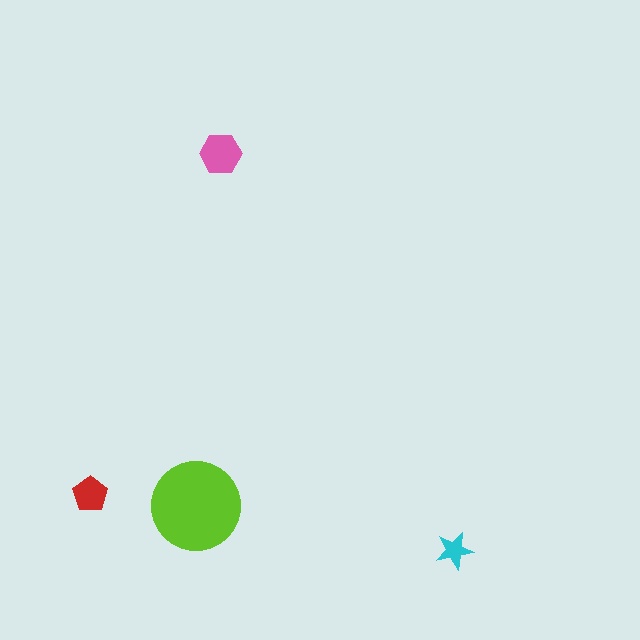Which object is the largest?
The lime circle.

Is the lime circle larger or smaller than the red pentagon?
Larger.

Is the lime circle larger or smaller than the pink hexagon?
Larger.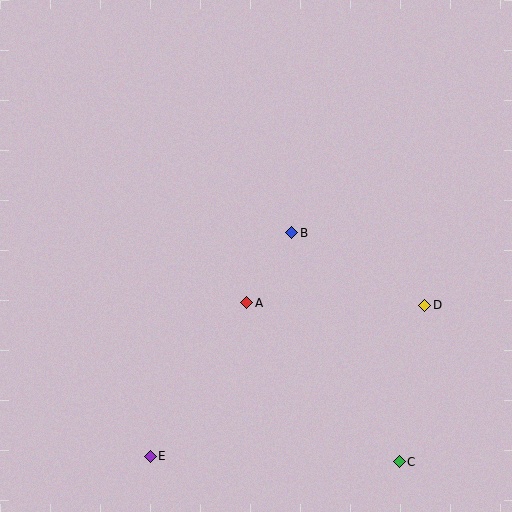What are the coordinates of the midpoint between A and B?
The midpoint between A and B is at (269, 268).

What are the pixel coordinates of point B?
Point B is at (292, 233).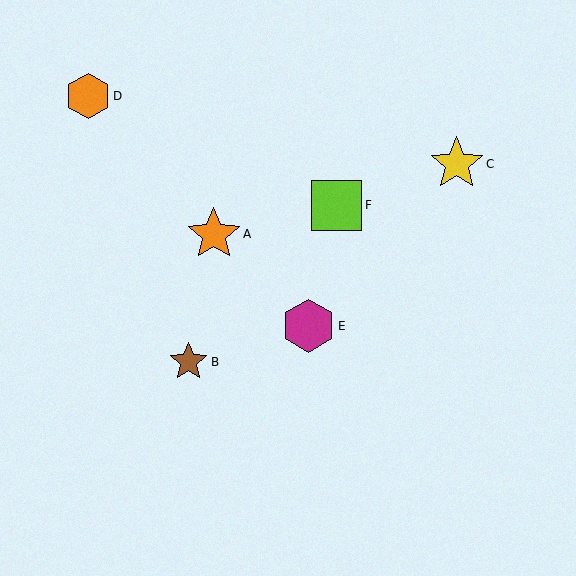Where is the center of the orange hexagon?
The center of the orange hexagon is at (88, 96).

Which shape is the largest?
The yellow star (labeled C) is the largest.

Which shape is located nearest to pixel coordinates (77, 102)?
The orange hexagon (labeled D) at (88, 96) is nearest to that location.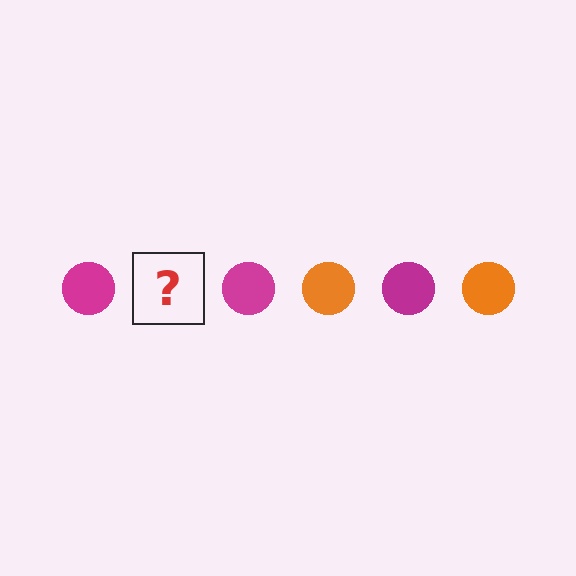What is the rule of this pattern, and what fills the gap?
The rule is that the pattern cycles through magenta, orange circles. The gap should be filled with an orange circle.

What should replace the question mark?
The question mark should be replaced with an orange circle.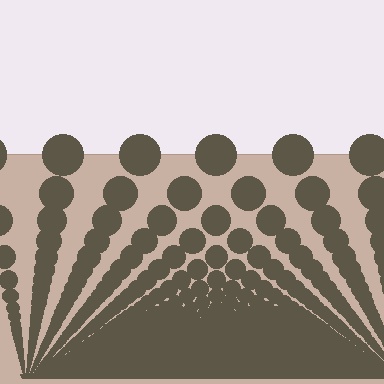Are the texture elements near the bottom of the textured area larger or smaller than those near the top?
Smaller. The gradient is inverted — elements near the bottom are smaller and denser.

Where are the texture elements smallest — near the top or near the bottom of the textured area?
Near the bottom.